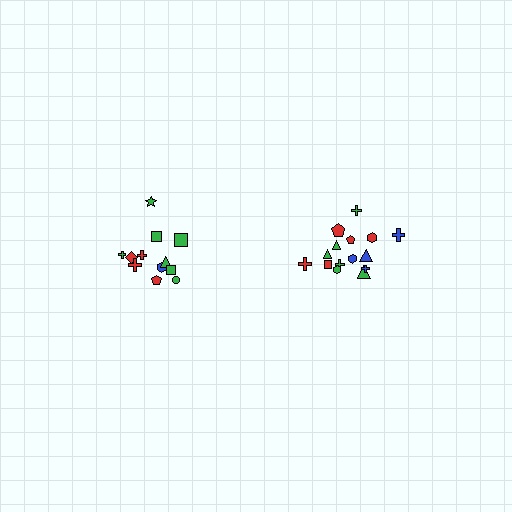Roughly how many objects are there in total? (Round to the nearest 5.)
Roughly 25 objects in total.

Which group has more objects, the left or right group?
The right group.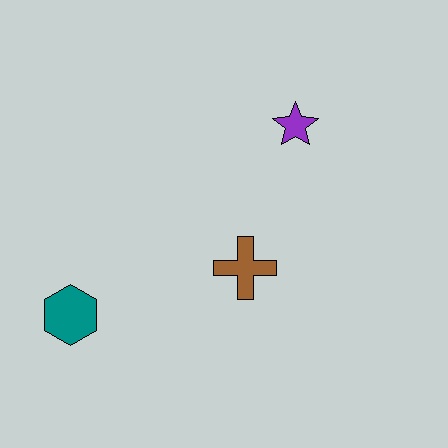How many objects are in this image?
There are 3 objects.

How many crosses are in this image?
There is 1 cross.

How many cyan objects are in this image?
There are no cyan objects.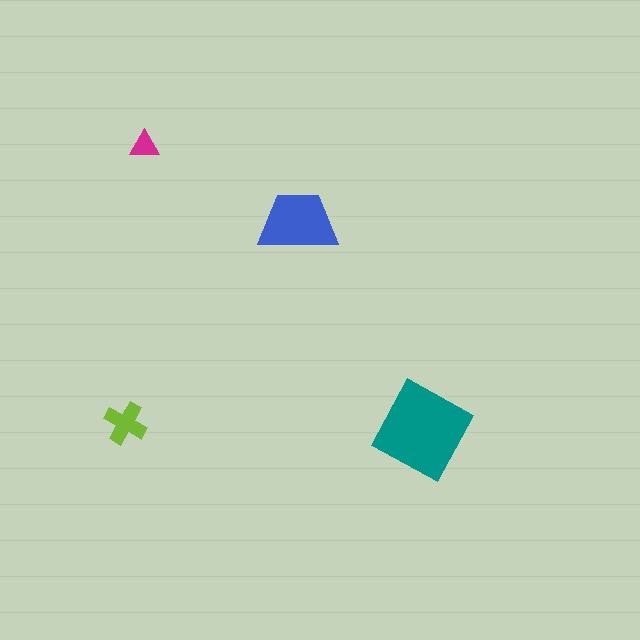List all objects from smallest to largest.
The magenta triangle, the lime cross, the blue trapezoid, the teal square.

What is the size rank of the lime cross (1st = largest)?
3rd.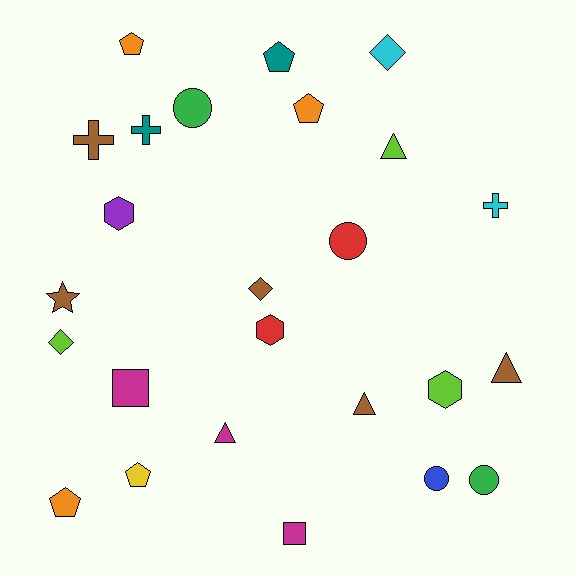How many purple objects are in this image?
There is 1 purple object.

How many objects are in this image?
There are 25 objects.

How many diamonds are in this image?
There are 3 diamonds.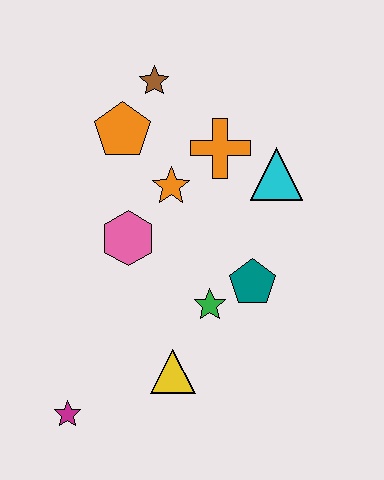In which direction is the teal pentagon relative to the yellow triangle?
The teal pentagon is above the yellow triangle.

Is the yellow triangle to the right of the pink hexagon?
Yes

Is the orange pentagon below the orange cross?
No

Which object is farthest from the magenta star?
The brown star is farthest from the magenta star.